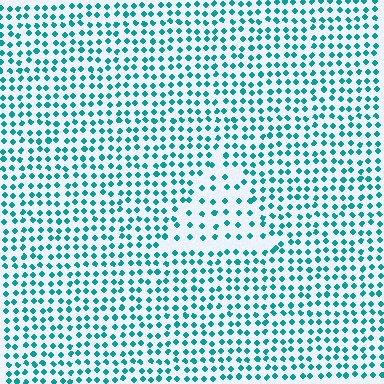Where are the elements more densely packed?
The elements are more densely packed outside the triangle boundary.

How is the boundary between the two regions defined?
The boundary is defined by a change in element density (approximately 1.9x ratio). All elements are the same color, size, and shape.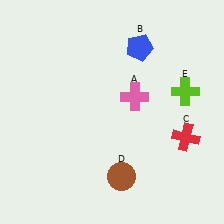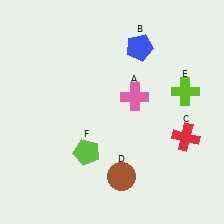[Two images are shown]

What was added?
A lime pentagon (F) was added in Image 2.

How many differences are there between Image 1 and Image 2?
There is 1 difference between the two images.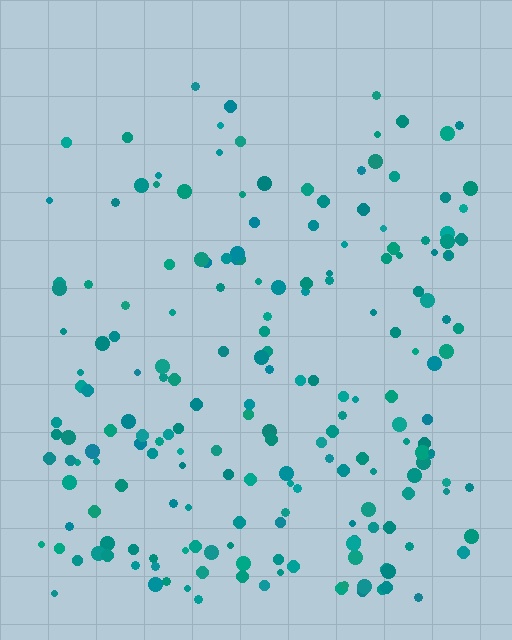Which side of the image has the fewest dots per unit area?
The top.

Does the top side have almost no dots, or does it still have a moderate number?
Still a moderate number, just noticeably fewer than the bottom.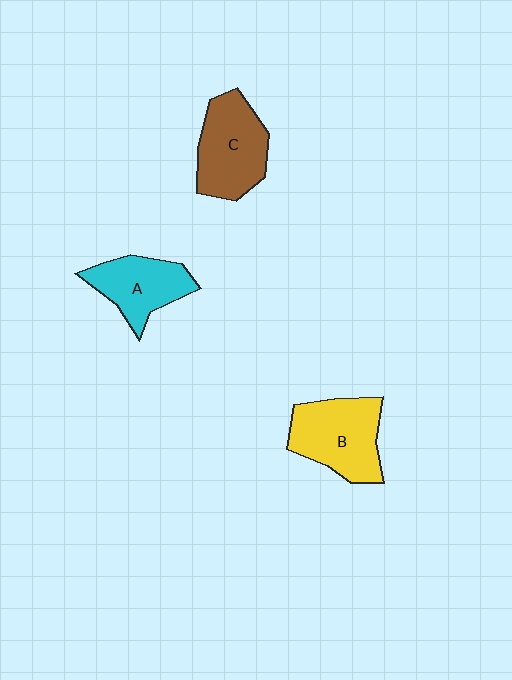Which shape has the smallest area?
Shape A (cyan).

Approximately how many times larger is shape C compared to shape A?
Approximately 1.2 times.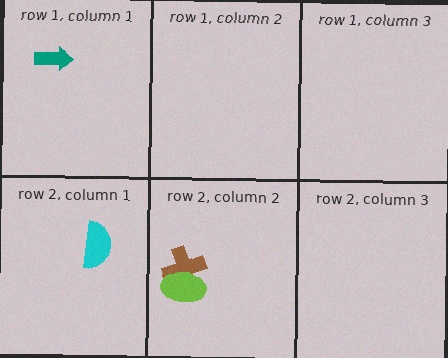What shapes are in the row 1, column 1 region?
The teal arrow.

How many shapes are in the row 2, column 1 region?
1.